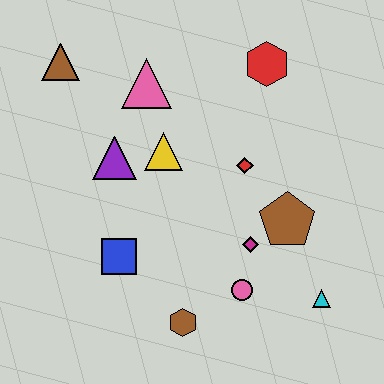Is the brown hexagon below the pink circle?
Yes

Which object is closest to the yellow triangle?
The purple triangle is closest to the yellow triangle.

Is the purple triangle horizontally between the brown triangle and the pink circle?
Yes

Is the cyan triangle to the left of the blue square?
No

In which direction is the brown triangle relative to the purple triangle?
The brown triangle is above the purple triangle.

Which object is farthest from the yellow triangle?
The cyan triangle is farthest from the yellow triangle.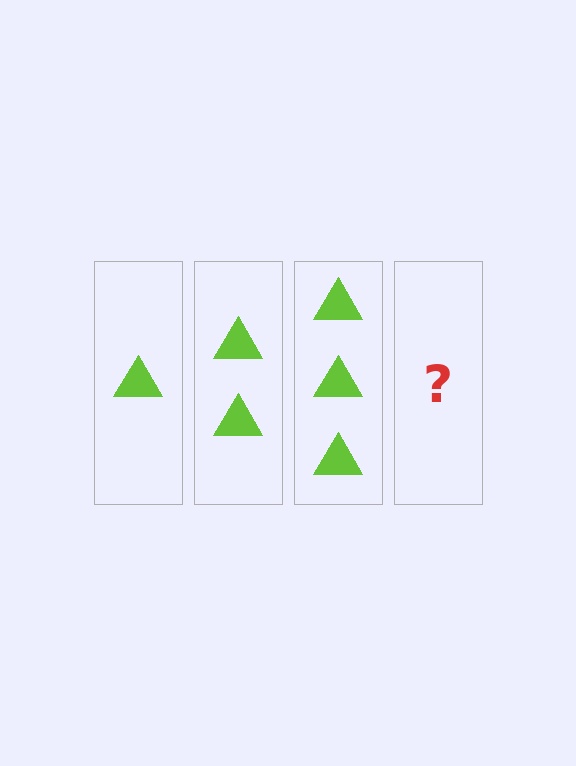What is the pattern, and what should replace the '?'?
The pattern is that each step adds one more triangle. The '?' should be 4 triangles.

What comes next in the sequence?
The next element should be 4 triangles.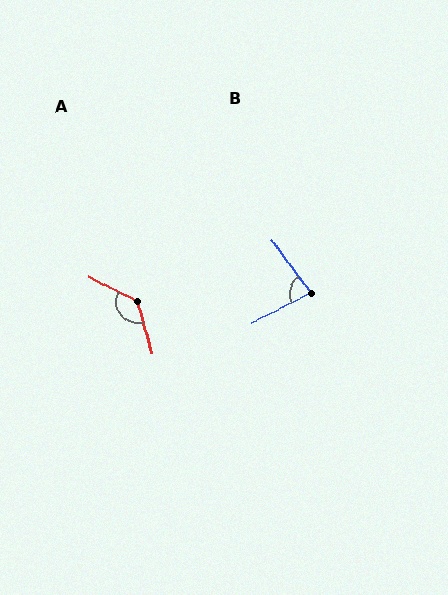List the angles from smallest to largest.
B (81°), A (132°).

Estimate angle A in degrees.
Approximately 132 degrees.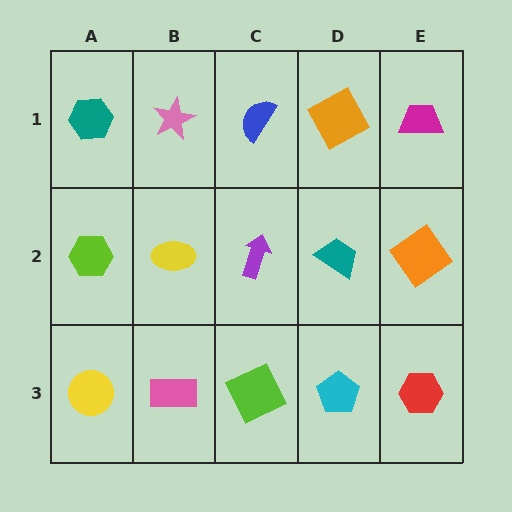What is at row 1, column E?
A magenta trapezoid.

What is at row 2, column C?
A purple arrow.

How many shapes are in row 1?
5 shapes.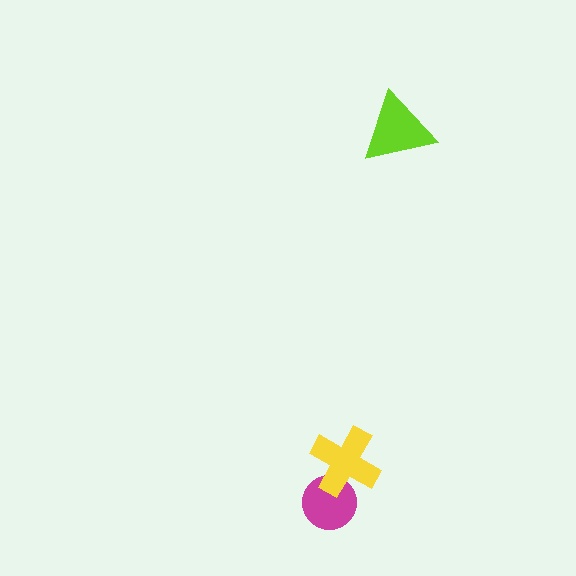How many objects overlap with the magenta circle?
1 object overlaps with the magenta circle.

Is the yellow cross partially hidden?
No, no other shape covers it.